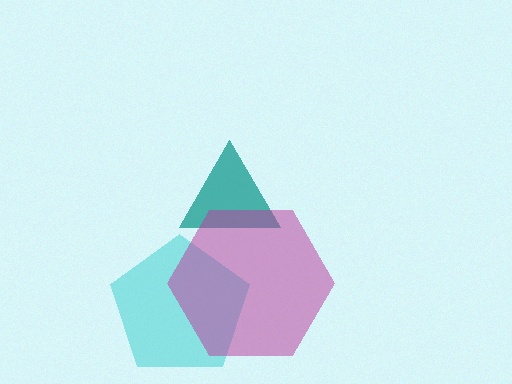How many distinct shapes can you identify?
There are 3 distinct shapes: a teal triangle, a cyan pentagon, a magenta hexagon.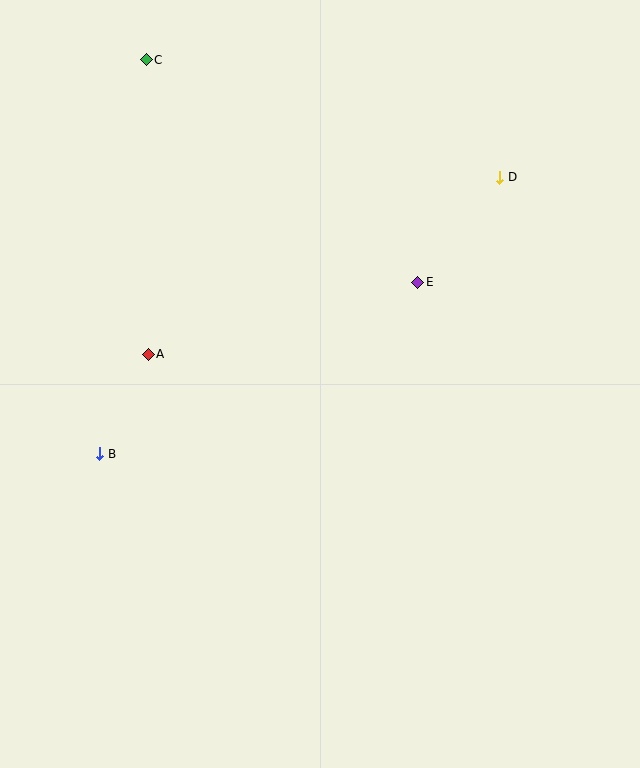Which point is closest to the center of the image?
Point E at (418, 282) is closest to the center.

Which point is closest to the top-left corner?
Point C is closest to the top-left corner.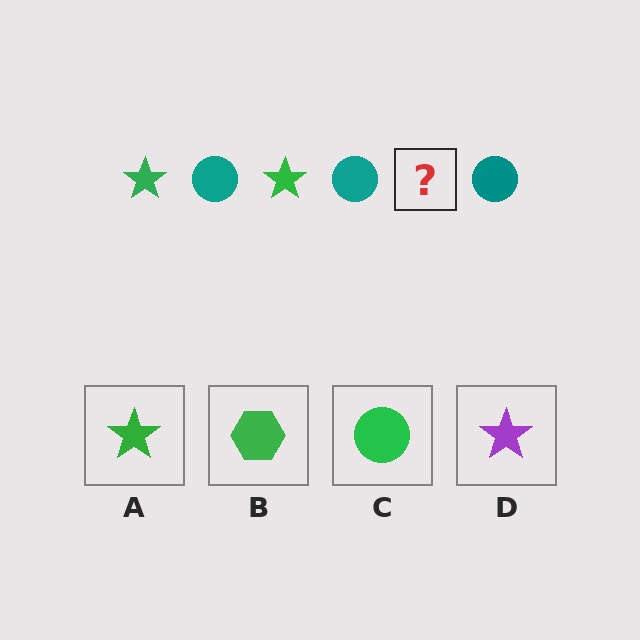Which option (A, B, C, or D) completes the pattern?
A.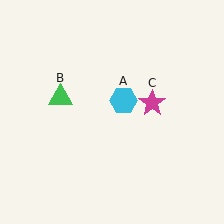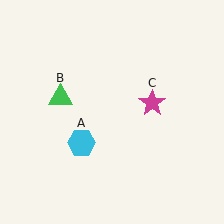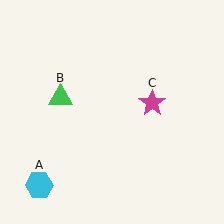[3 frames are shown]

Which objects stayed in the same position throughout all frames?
Green triangle (object B) and magenta star (object C) remained stationary.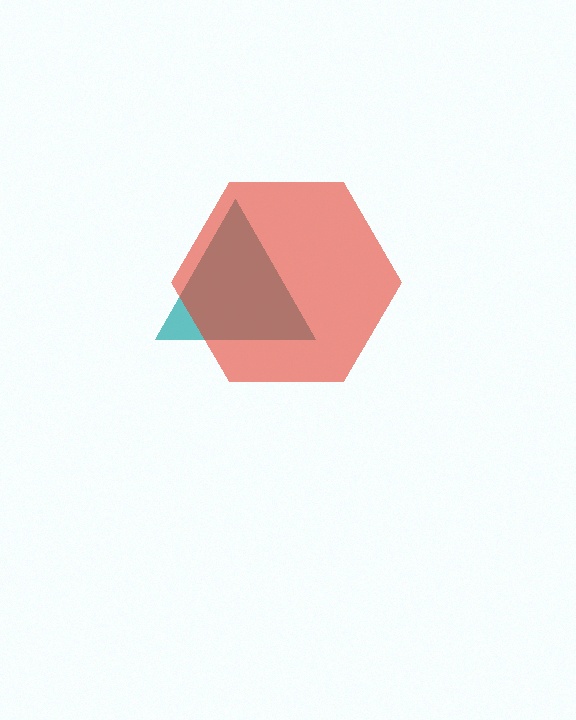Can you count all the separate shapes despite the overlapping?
Yes, there are 2 separate shapes.